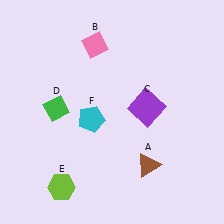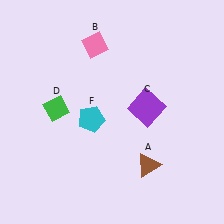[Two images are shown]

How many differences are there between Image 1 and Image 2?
There is 1 difference between the two images.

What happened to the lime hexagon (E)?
The lime hexagon (E) was removed in Image 2. It was in the bottom-left area of Image 1.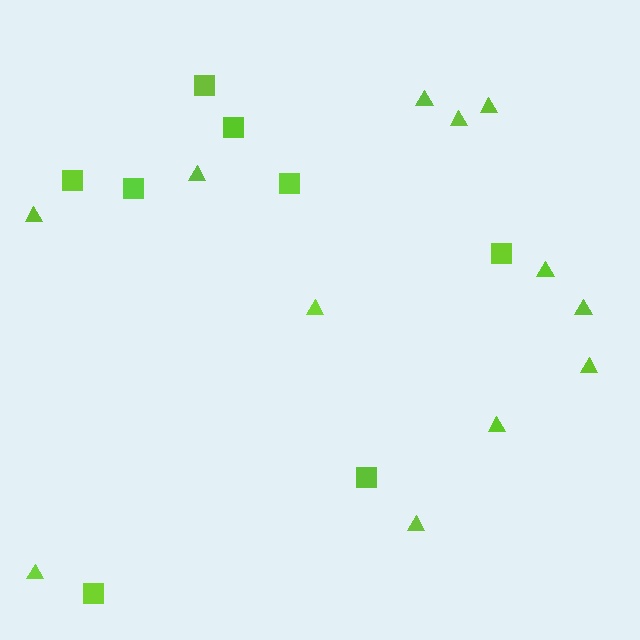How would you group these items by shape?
There are 2 groups: one group of triangles (12) and one group of squares (8).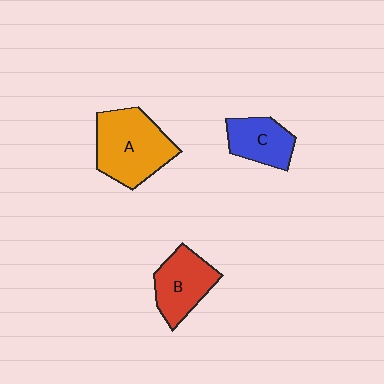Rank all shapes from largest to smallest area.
From largest to smallest: A (orange), B (red), C (blue).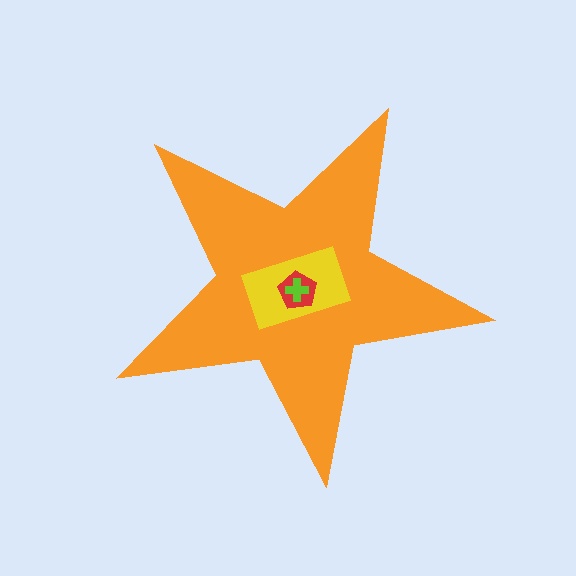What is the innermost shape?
The lime cross.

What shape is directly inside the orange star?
The yellow rectangle.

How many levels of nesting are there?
4.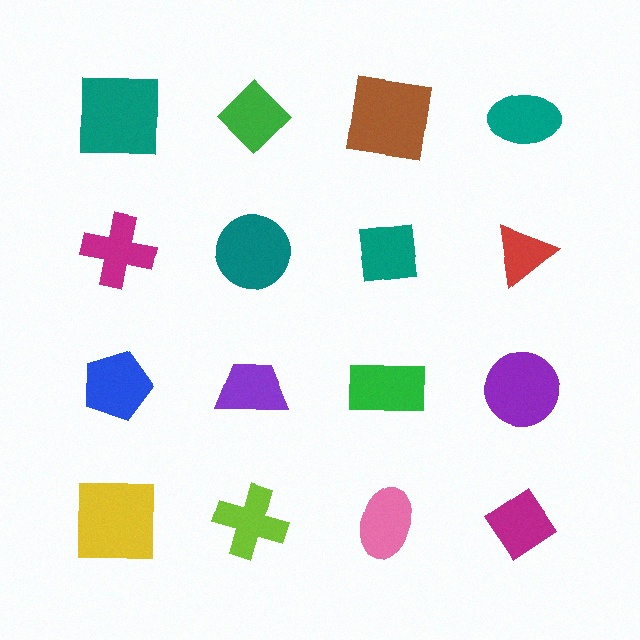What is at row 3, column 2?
A purple trapezoid.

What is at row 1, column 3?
A brown square.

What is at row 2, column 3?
A teal square.